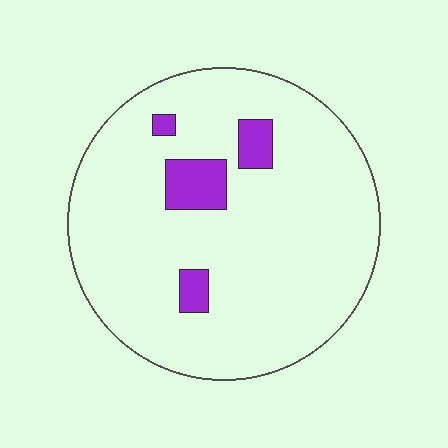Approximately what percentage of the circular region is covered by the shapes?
Approximately 10%.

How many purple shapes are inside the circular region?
4.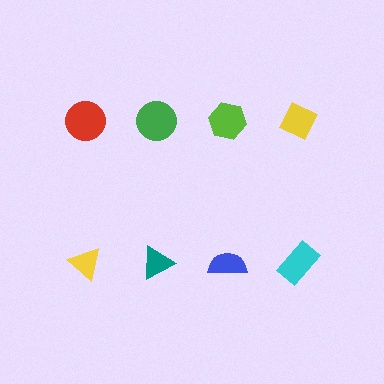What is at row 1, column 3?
A lime hexagon.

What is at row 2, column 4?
A cyan rectangle.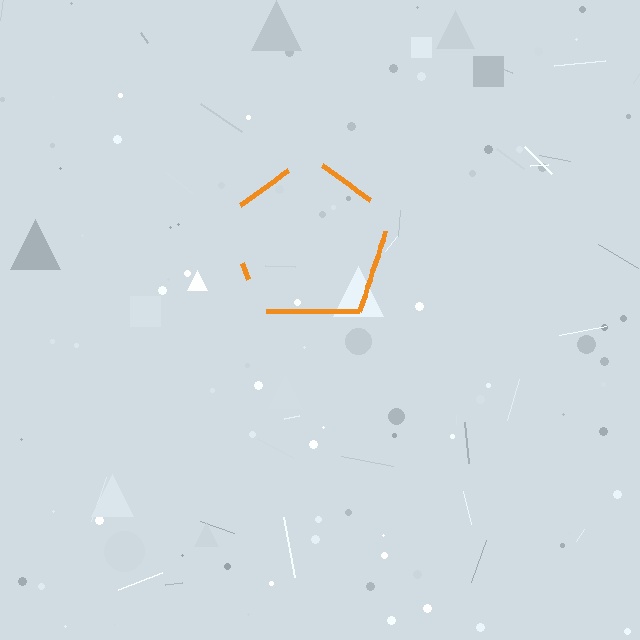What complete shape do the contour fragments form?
The contour fragments form a pentagon.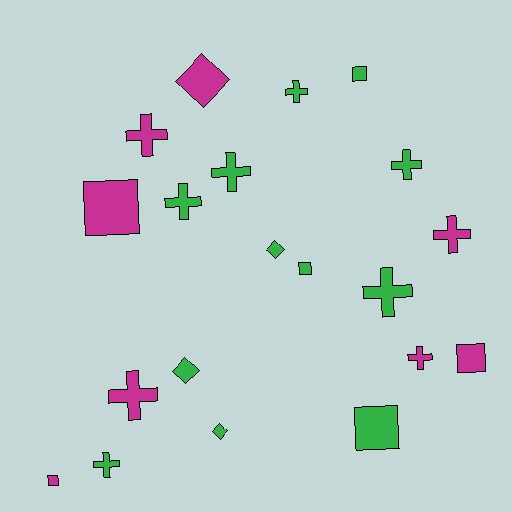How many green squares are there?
There are 3 green squares.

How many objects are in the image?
There are 20 objects.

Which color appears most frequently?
Green, with 12 objects.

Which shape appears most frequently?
Cross, with 10 objects.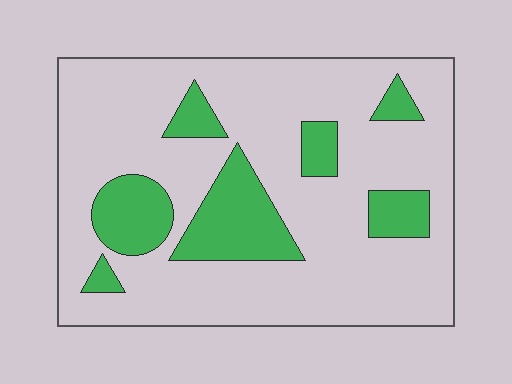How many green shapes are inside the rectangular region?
7.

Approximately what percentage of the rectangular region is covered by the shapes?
Approximately 20%.